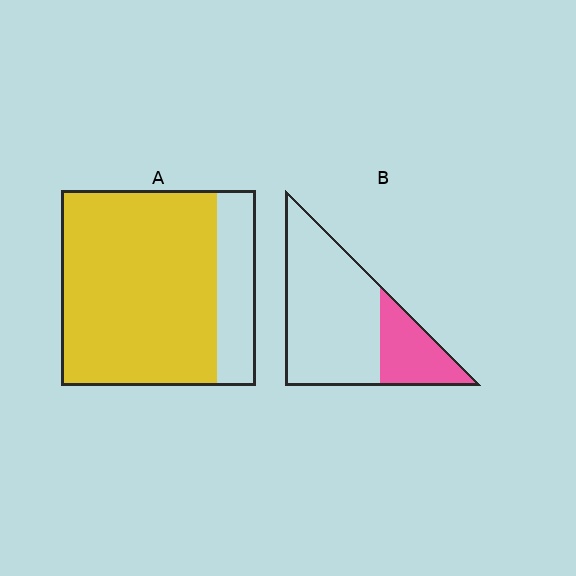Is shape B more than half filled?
No.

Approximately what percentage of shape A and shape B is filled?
A is approximately 80% and B is approximately 25%.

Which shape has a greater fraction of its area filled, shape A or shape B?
Shape A.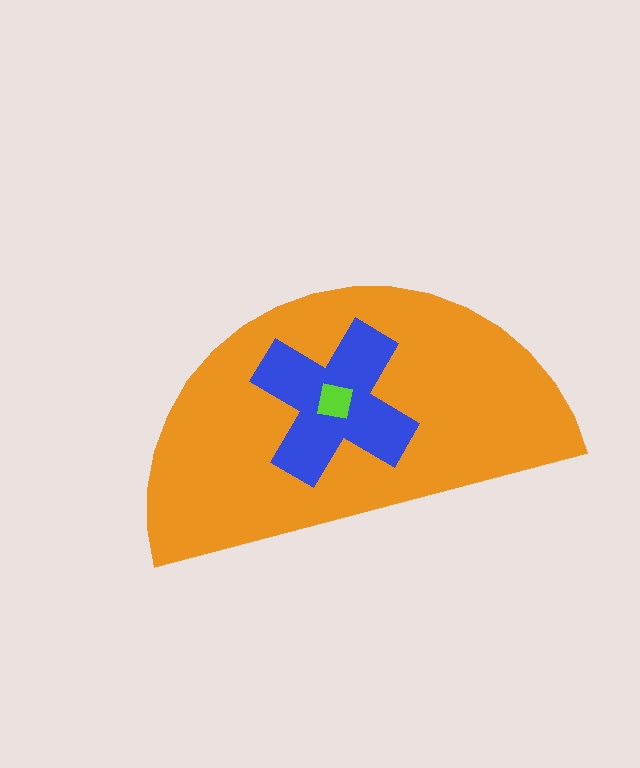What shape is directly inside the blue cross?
The lime square.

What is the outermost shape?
The orange semicircle.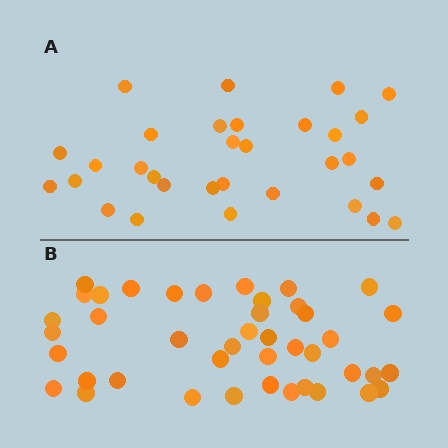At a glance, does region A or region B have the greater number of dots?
Region B (the bottom region) has more dots.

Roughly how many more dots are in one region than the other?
Region B has roughly 12 or so more dots than region A.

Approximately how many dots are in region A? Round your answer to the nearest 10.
About 30 dots. (The exact count is 31, which rounds to 30.)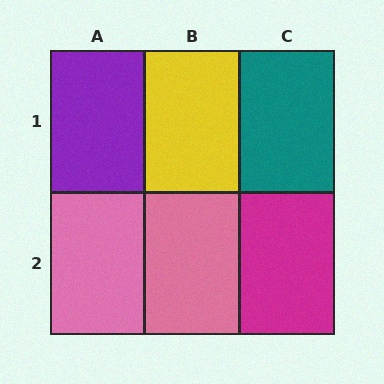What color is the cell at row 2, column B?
Pink.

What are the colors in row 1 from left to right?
Purple, yellow, teal.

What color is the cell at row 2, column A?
Pink.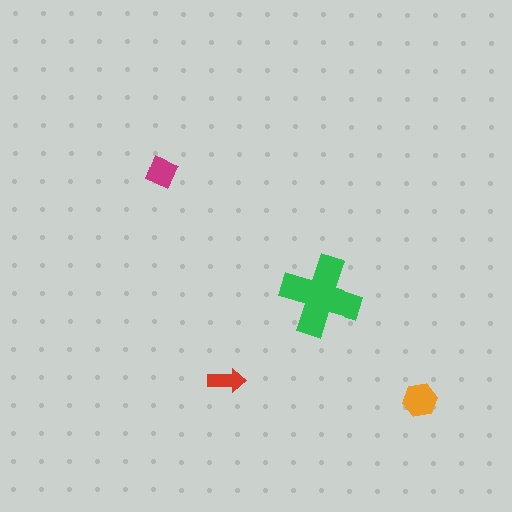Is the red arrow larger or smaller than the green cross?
Smaller.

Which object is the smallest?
The red arrow.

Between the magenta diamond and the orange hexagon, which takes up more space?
The orange hexagon.